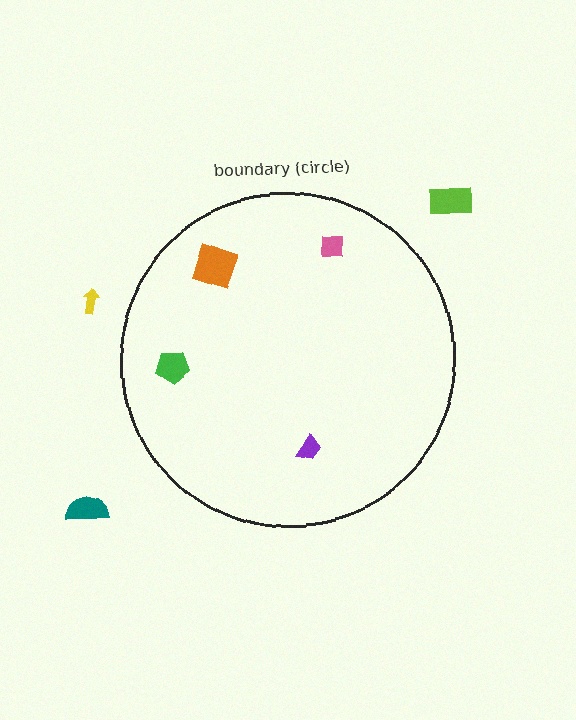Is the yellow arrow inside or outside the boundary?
Outside.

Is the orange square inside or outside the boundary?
Inside.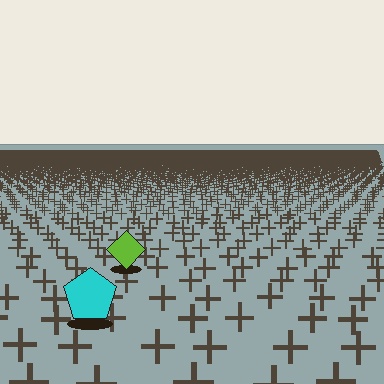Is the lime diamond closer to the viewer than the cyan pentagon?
No. The cyan pentagon is closer — you can tell from the texture gradient: the ground texture is coarser near it.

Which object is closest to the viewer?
The cyan pentagon is closest. The texture marks near it are larger and more spread out.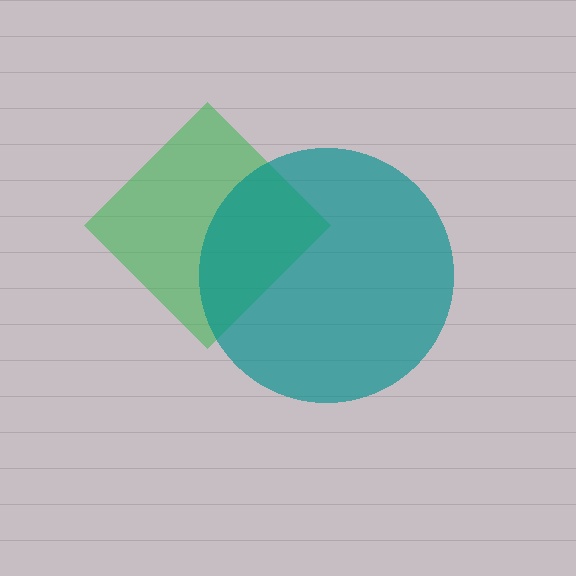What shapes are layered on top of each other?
The layered shapes are: a green diamond, a teal circle.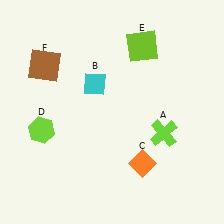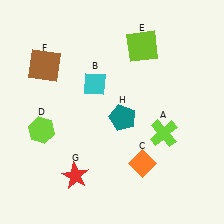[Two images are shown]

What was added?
A red star (G), a teal pentagon (H) were added in Image 2.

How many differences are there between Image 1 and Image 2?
There are 2 differences between the two images.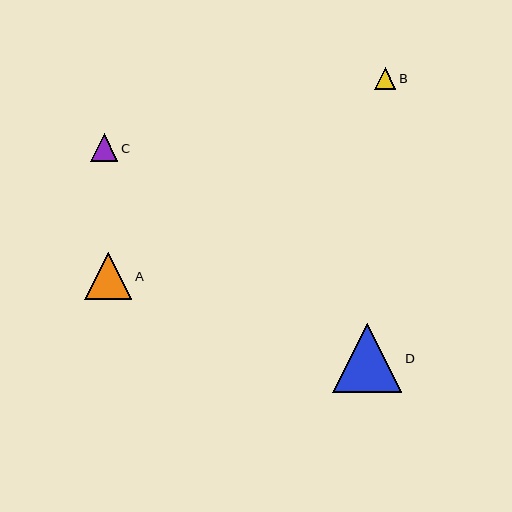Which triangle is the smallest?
Triangle B is the smallest with a size of approximately 21 pixels.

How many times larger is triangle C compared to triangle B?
Triangle C is approximately 1.3 times the size of triangle B.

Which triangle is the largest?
Triangle D is the largest with a size of approximately 69 pixels.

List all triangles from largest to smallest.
From largest to smallest: D, A, C, B.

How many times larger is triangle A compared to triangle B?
Triangle A is approximately 2.2 times the size of triangle B.